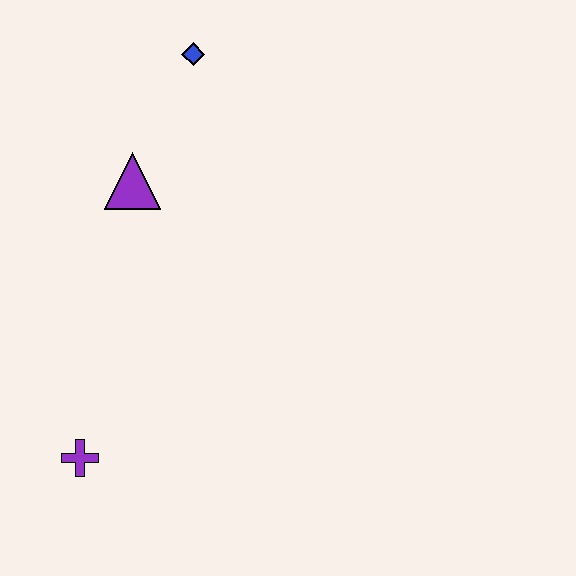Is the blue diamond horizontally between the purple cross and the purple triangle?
No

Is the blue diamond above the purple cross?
Yes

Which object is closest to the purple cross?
The purple triangle is closest to the purple cross.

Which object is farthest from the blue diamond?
The purple cross is farthest from the blue diamond.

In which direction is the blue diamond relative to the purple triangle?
The blue diamond is above the purple triangle.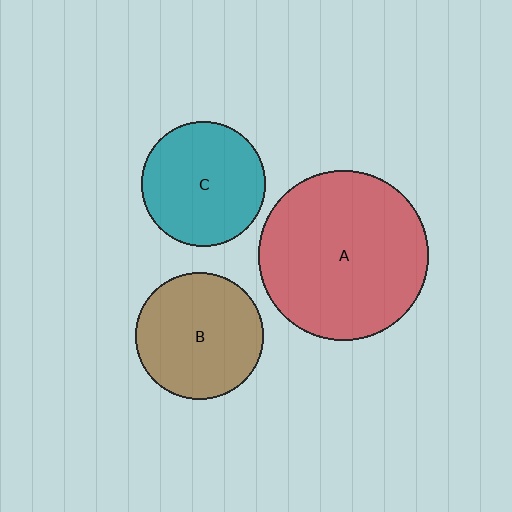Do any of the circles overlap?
No, none of the circles overlap.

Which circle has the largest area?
Circle A (red).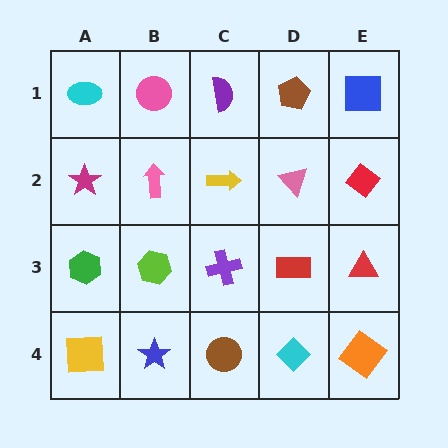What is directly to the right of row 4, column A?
A blue star.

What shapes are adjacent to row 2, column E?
A blue square (row 1, column E), a red triangle (row 3, column E), a pink triangle (row 2, column D).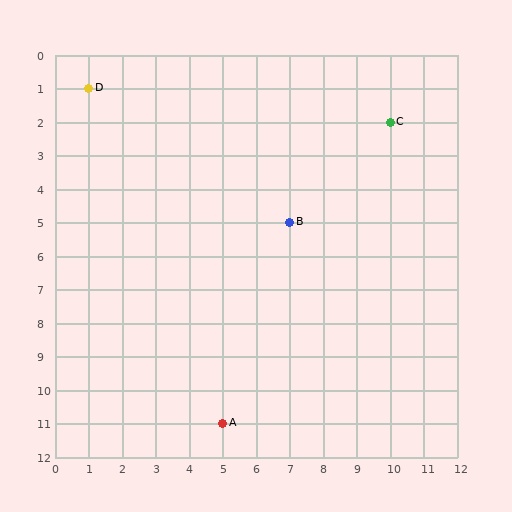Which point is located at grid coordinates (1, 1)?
Point D is at (1, 1).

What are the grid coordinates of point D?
Point D is at grid coordinates (1, 1).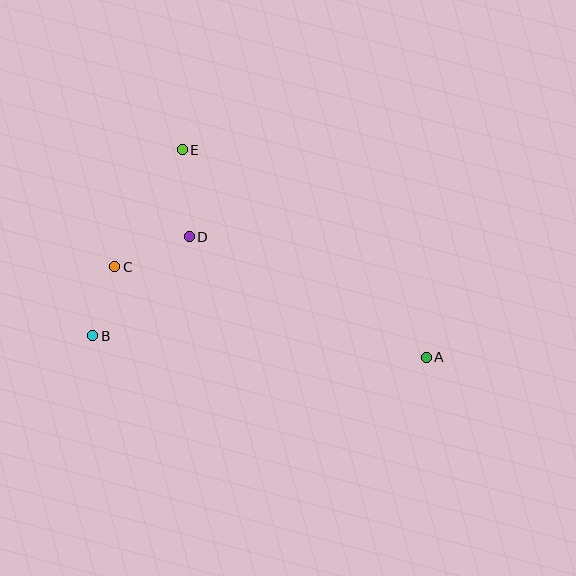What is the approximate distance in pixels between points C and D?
The distance between C and D is approximately 80 pixels.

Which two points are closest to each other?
Points B and C are closest to each other.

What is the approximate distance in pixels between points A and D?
The distance between A and D is approximately 266 pixels.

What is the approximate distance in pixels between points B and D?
The distance between B and D is approximately 138 pixels.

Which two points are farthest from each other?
Points A and B are farthest from each other.